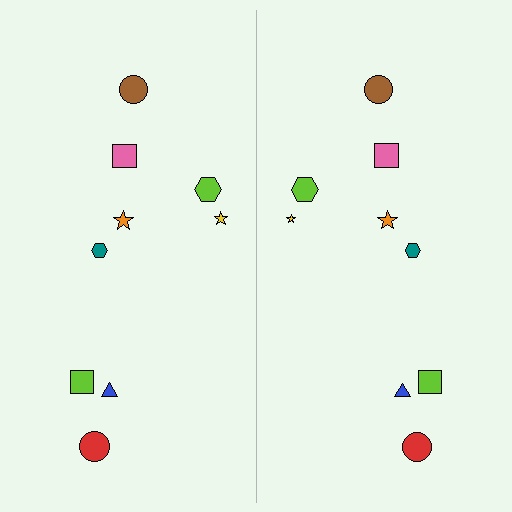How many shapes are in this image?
There are 18 shapes in this image.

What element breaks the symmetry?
The yellow star on the right side has a different size than its mirror counterpart.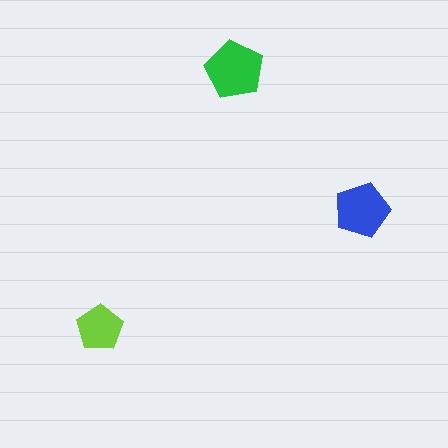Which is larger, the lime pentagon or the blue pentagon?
The blue one.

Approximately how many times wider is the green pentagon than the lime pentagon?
About 1.5 times wider.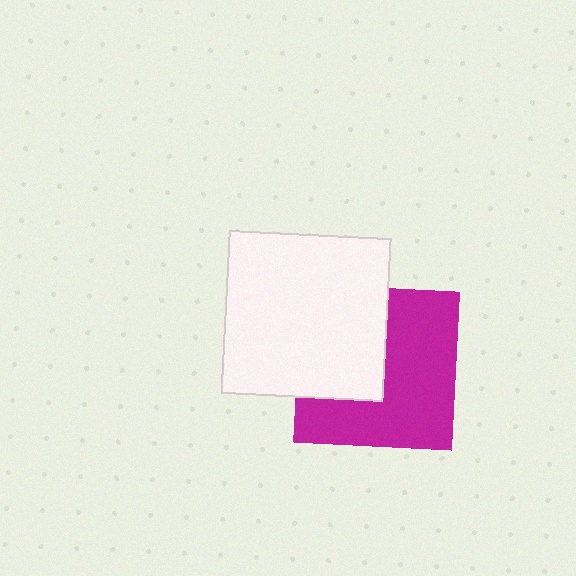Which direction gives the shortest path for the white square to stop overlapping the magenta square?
Moving left gives the shortest separation.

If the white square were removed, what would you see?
You would see the complete magenta square.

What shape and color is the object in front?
The object in front is a white square.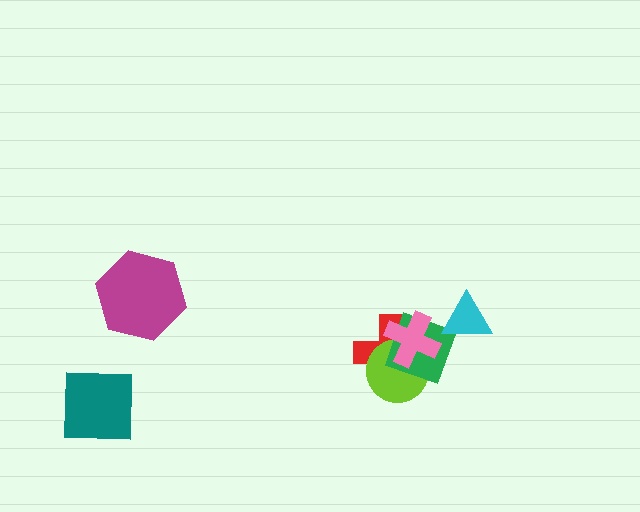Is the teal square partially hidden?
No, no other shape covers it.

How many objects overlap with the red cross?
3 objects overlap with the red cross.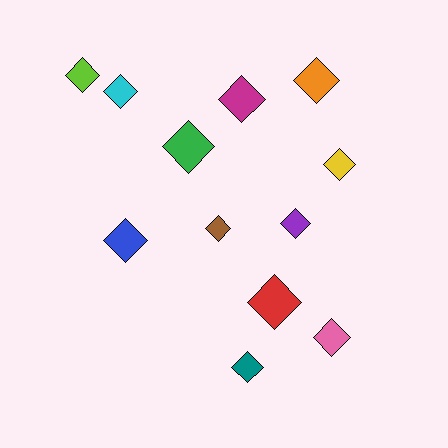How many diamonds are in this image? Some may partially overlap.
There are 12 diamonds.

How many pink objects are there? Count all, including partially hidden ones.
There is 1 pink object.